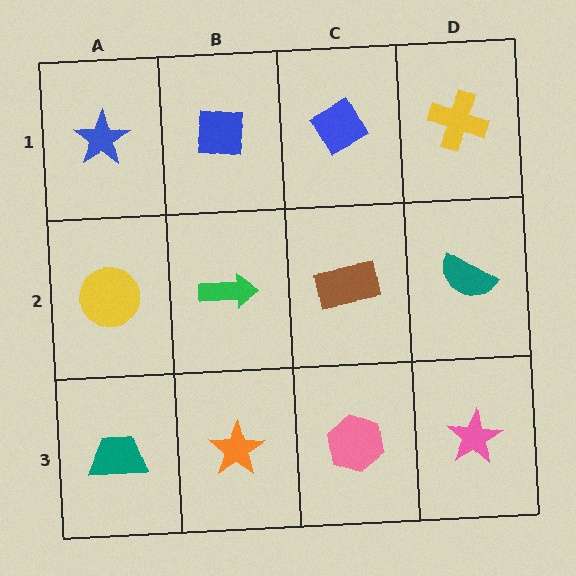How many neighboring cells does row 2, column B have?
4.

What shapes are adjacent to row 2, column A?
A blue star (row 1, column A), a teal trapezoid (row 3, column A), a green arrow (row 2, column B).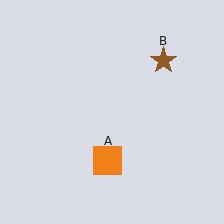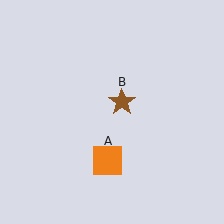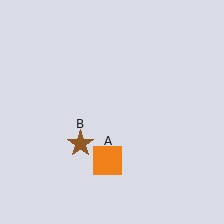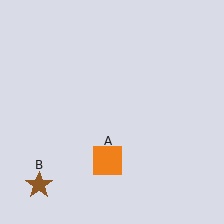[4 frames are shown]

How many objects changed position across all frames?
1 object changed position: brown star (object B).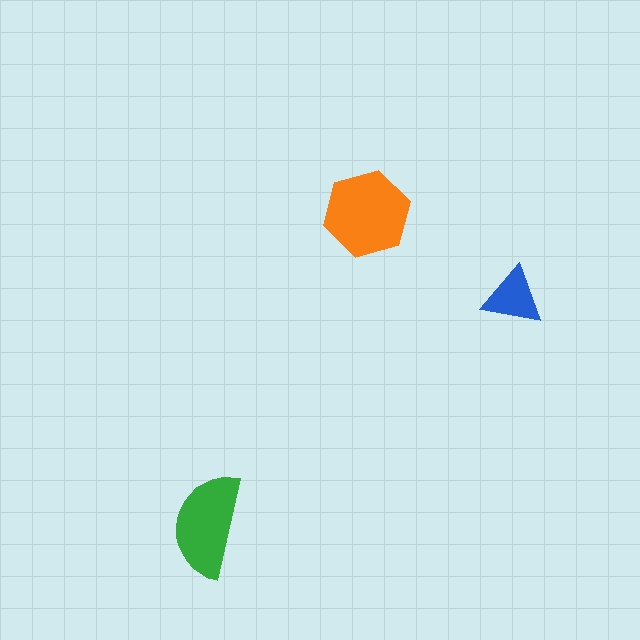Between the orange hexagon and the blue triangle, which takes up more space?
The orange hexagon.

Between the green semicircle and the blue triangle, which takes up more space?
The green semicircle.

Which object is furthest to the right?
The blue triangle is rightmost.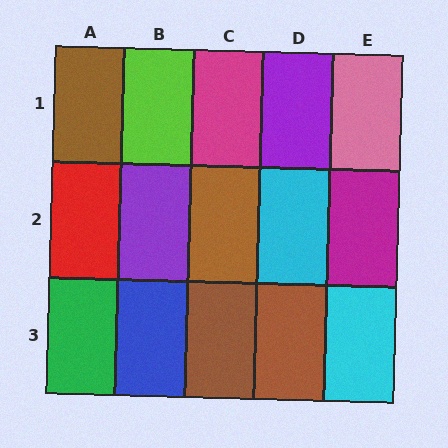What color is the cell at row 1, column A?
Brown.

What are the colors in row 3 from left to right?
Green, blue, brown, brown, cyan.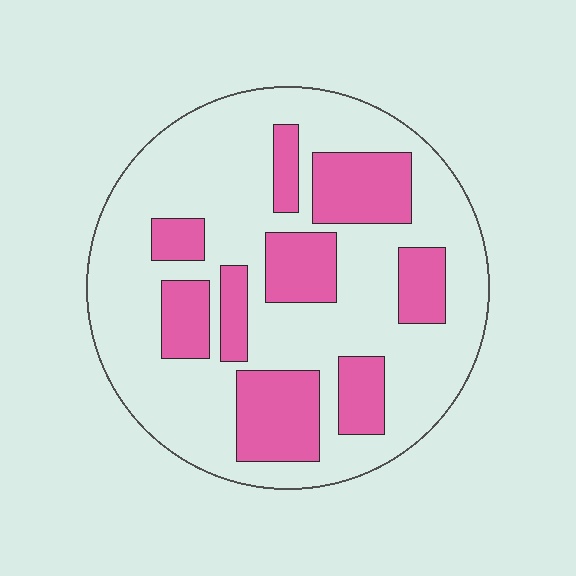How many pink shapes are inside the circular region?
9.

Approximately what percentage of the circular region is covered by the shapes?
Approximately 30%.